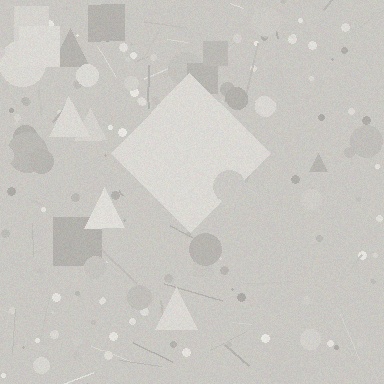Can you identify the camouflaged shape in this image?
The camouflaged shape is a diamond.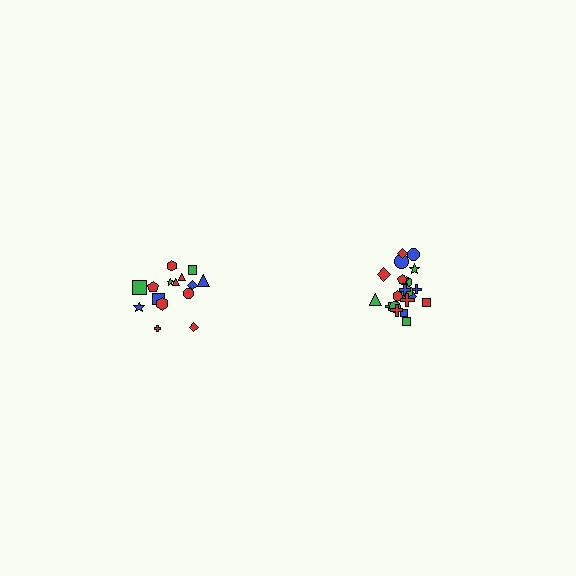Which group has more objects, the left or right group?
The right group.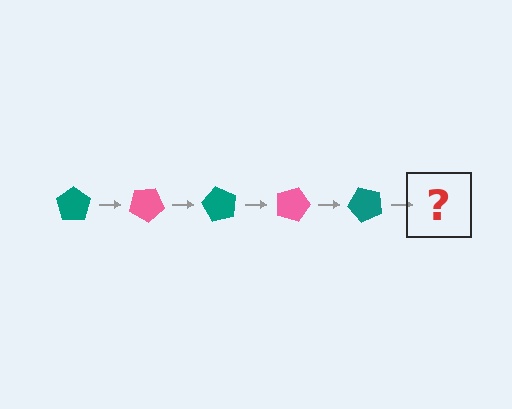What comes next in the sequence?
The next element should be a pink pentagon, rotated 150 degrees from the start.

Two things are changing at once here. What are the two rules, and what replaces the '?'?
The two rules are that it rotates 30 degrees each step and the color cycles through teal and pink. The '?' should be a pink pentagon, rotated 150 degrees from the start.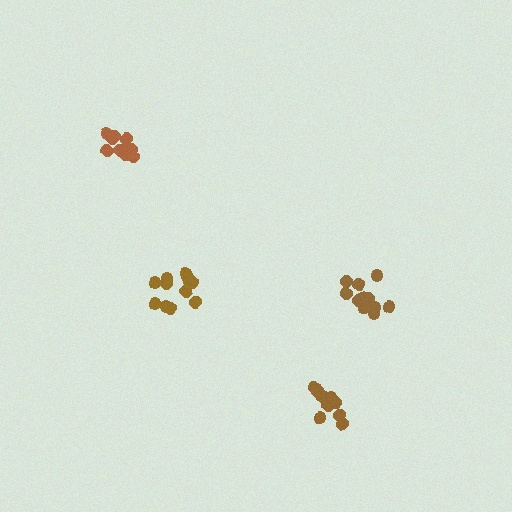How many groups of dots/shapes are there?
There are 4 groups.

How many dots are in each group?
Group 1: 13 dots, Group 2: 12 dots, Group 3: 10 dots, Group 4: 13 dots (48 total).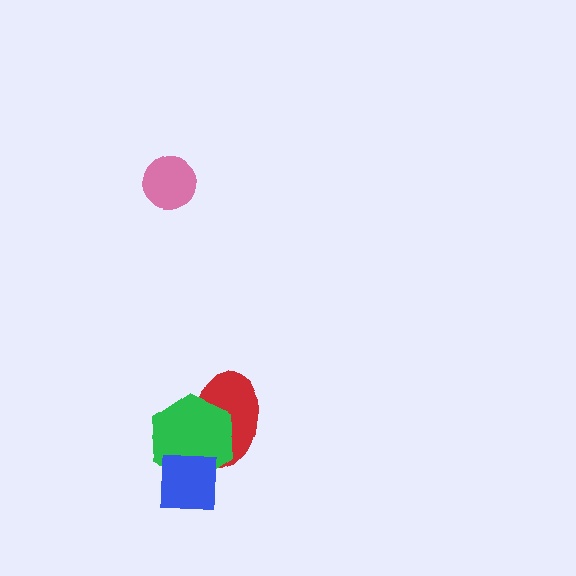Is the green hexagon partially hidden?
Yes, it is partially covered by another shape.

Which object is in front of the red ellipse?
The green hexagon is in front of the red ellipse.